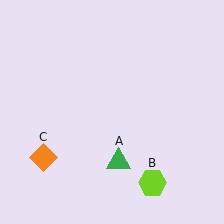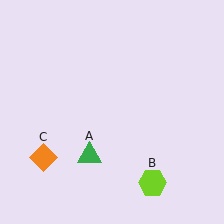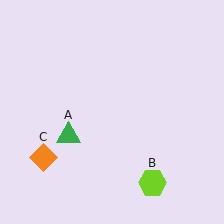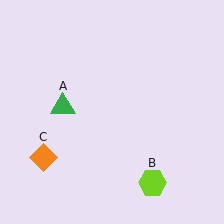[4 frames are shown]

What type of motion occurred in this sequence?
The green triangle (object A) rotated clockwise around the center of the scene.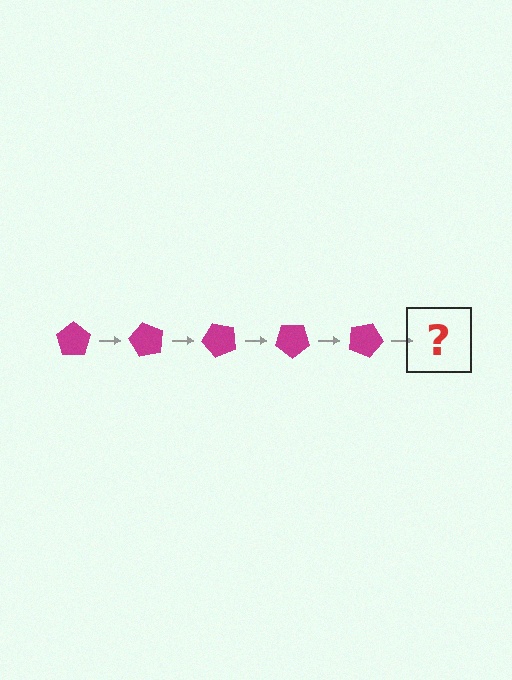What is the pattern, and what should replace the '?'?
The pattern is that the pentagon rotates 60 degrees each step. The '?' should be a magenta pentagon rotated 300 degrees.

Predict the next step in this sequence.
The next step is a magenta pentagon rotated 300 degrees.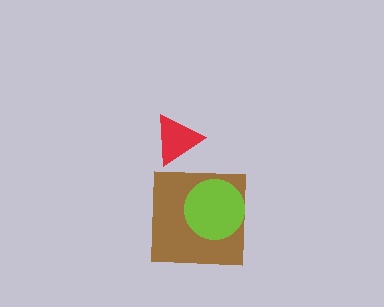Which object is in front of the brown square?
The lime circle is in front of the brown square.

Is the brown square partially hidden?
Yes, it is partially covered by another shape.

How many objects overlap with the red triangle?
0 objects overlap with the red triangle.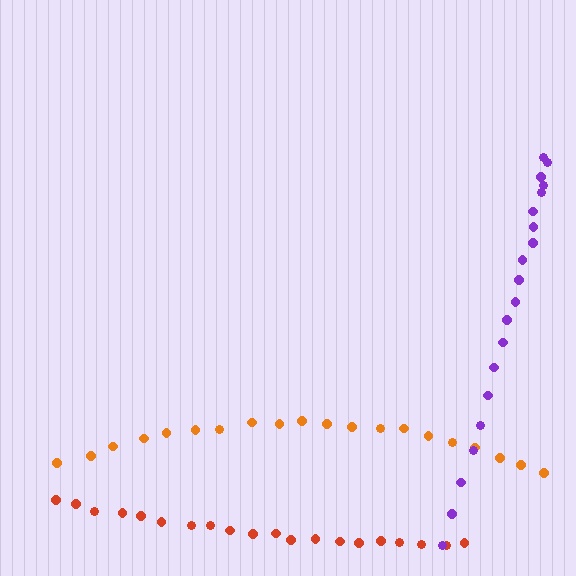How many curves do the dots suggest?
There are 3 distinct paths.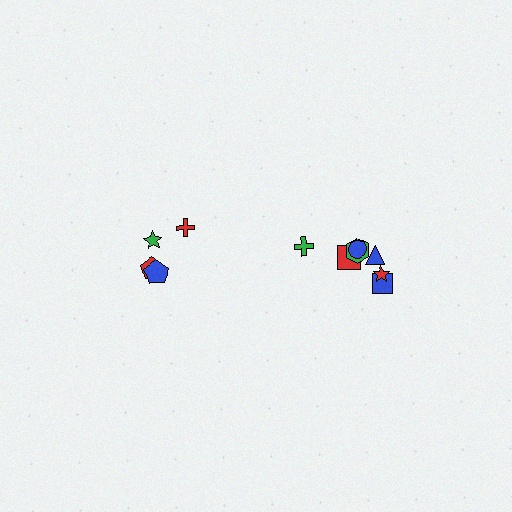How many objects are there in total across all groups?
There are 11 objects.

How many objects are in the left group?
There are 4 objects.